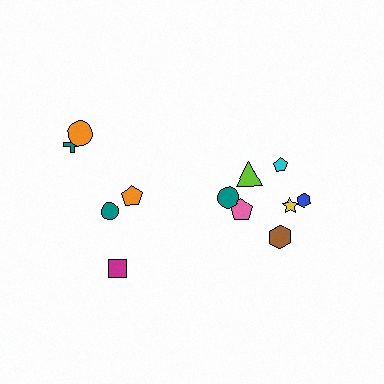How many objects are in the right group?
There are 7 objects.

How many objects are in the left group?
There are 5 objects.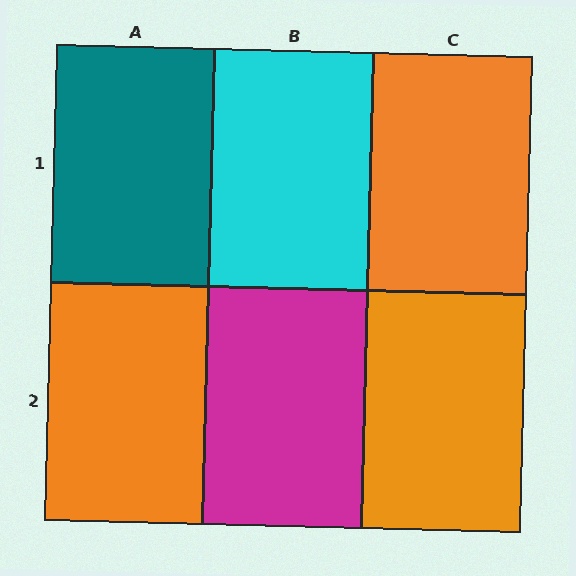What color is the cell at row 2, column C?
Orange.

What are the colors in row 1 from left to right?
Teal, cyan, orange.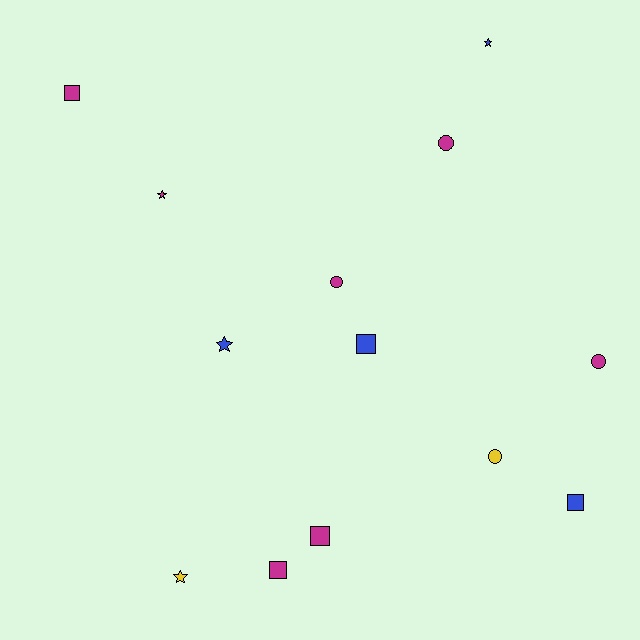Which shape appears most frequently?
Square, with 5 objects.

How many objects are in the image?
There are 13 objects.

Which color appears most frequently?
Magenta, with 7 objects.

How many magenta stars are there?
There is 1 magenta star.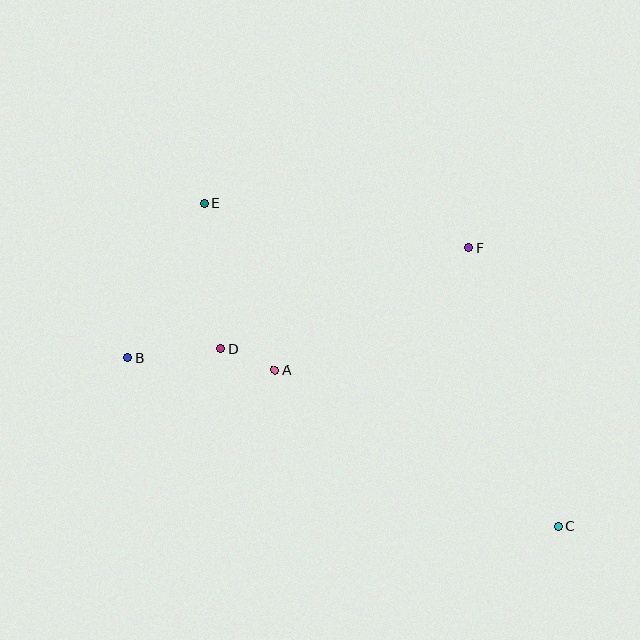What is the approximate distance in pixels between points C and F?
The distance between C and F is approximately 292 pixels.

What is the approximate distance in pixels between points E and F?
The distance between E and F is approximately 268 pixels.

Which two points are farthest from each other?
Points C and E are farthest from each other.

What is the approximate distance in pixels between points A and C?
The distance between A and C is approximately 323 pixels.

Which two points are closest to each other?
Points A and D are closest to each other.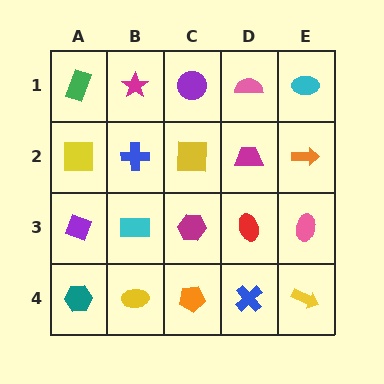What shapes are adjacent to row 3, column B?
A blue cross (row 2, column B), a yellow ellipse (row 4, column B), a purple diamond (row 3, column A), a magenta hexagon (row 3, column C).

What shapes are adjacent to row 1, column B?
A blue cross (row 2, column B), a green rectangle (row 1, column A), a purple circle (row 1, column C).